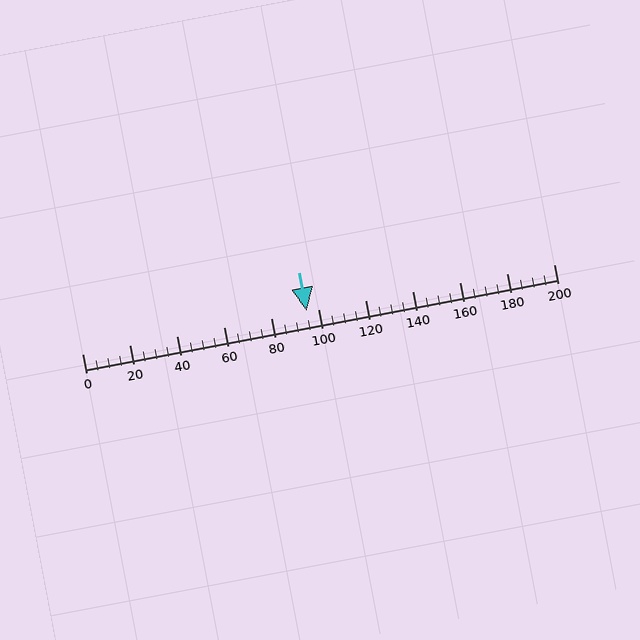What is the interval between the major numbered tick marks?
The major tick marks are spaced 20 units apart.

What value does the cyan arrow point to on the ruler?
The cyan arrow points to approximately 95.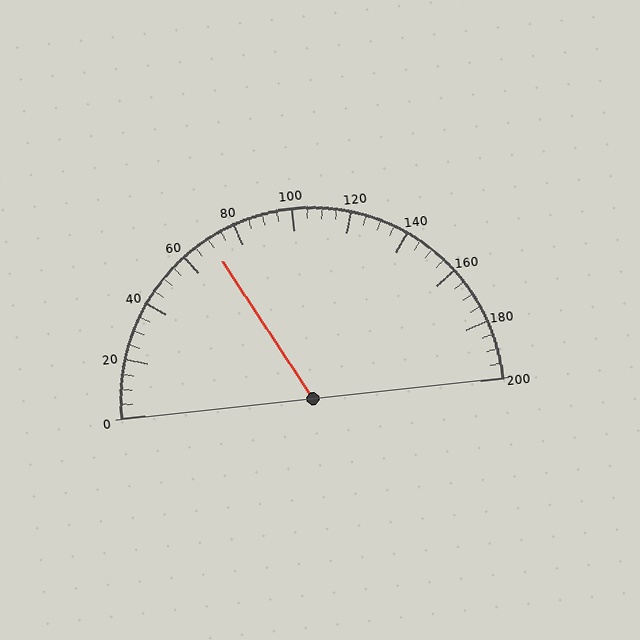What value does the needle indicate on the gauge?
The needle indicates approximately 70.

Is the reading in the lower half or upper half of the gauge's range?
The reading is in the lower half of the range (0 to 200).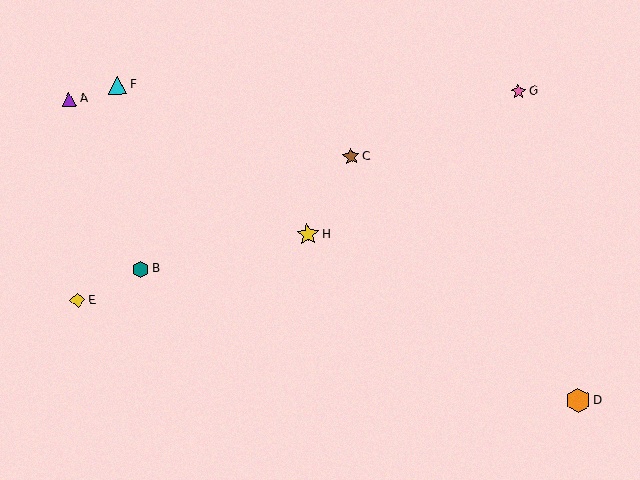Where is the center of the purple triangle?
The center of the purple triangle is at (69, 99).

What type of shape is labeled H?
Shape H is a yellow star.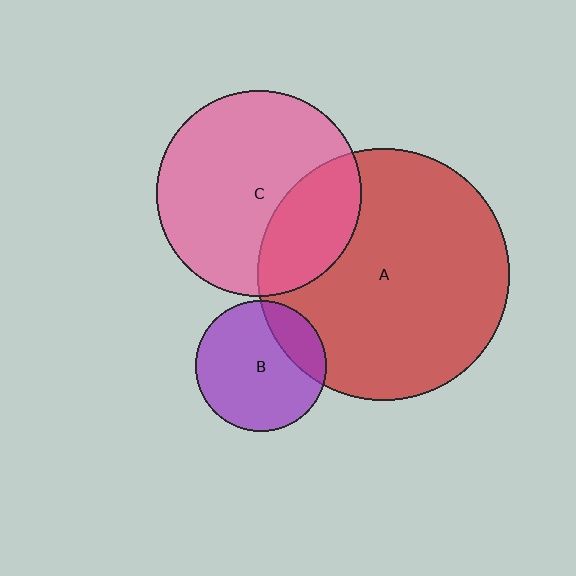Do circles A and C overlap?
Yes.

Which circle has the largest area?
Circle A (red).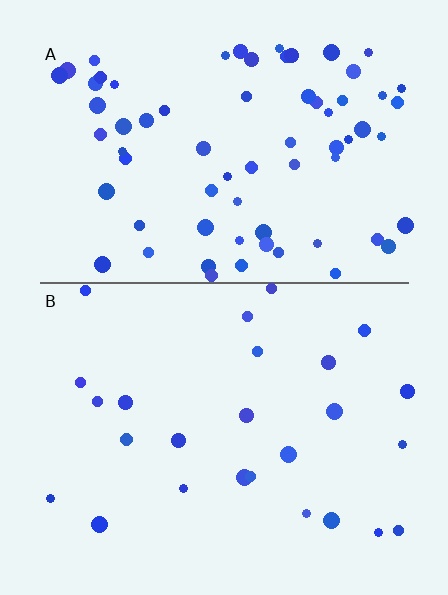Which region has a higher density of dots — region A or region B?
A (the top).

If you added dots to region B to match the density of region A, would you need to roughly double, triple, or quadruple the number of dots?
Approximately triple.